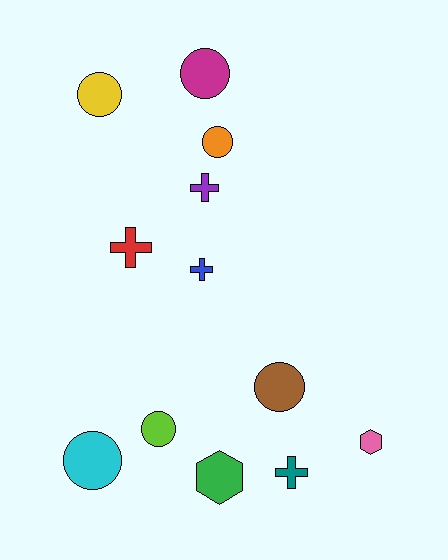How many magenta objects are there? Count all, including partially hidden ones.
There is 1 magenta object.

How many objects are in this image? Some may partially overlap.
There are 12 objects.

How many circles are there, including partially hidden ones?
There are 6 circles.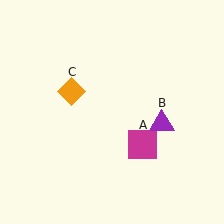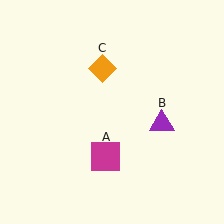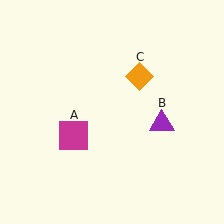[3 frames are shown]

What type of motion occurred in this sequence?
The magenta square (object A), orange diamond (object C) rotated clockwise around the center of the scene.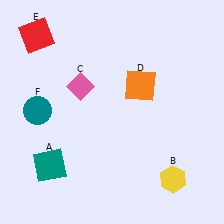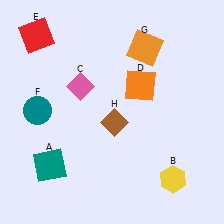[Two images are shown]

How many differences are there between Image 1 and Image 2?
There are 2 differences between the two images.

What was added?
An orange square (G), a brown diamond (H) were added in Image 2.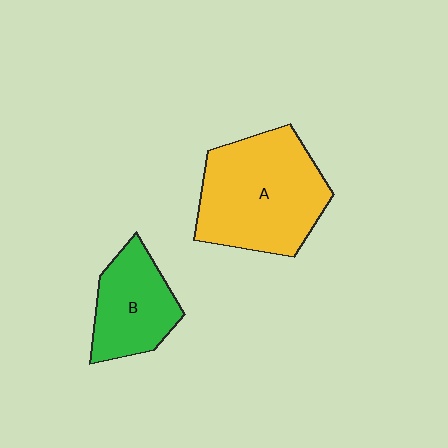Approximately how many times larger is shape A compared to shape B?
Approximately 1.7 times.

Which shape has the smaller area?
Shape B (green).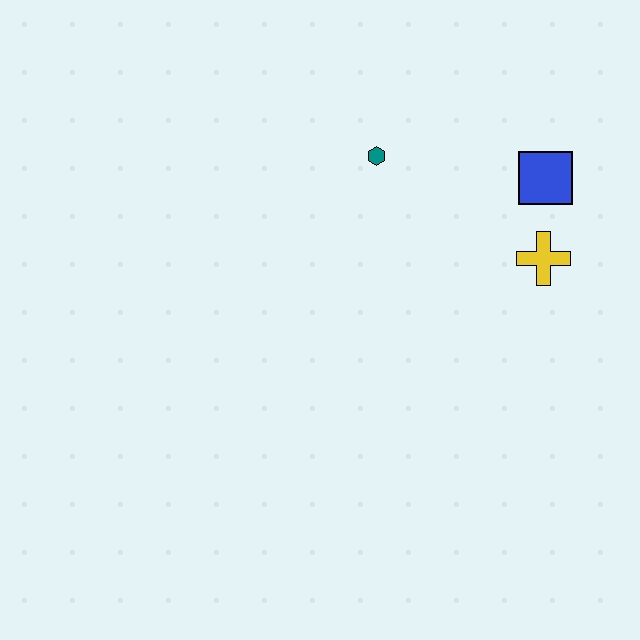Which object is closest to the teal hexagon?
The blue square is closest to the teal hexagon.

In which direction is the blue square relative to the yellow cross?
The blue square is above the yellow cross.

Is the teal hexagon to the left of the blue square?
Yes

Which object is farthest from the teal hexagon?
The yellow cross is farthest from the teal hexagon.